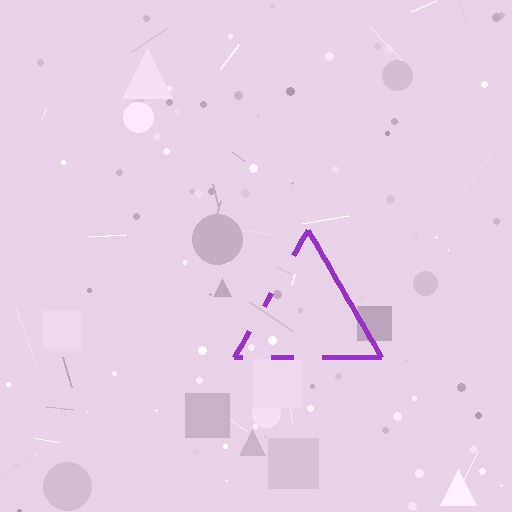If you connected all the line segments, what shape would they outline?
They would outline a triangle.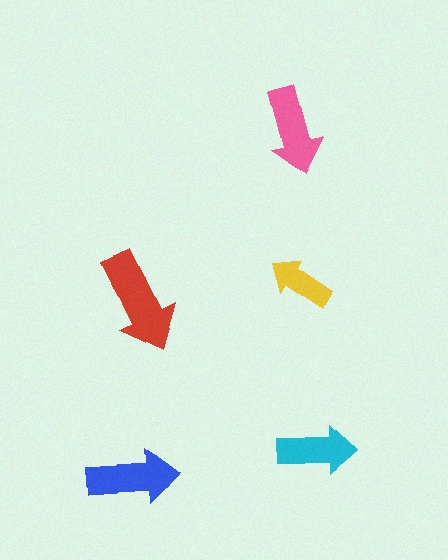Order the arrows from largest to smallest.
the red one, the blue one, the pink one, the cyan one, the yellow one.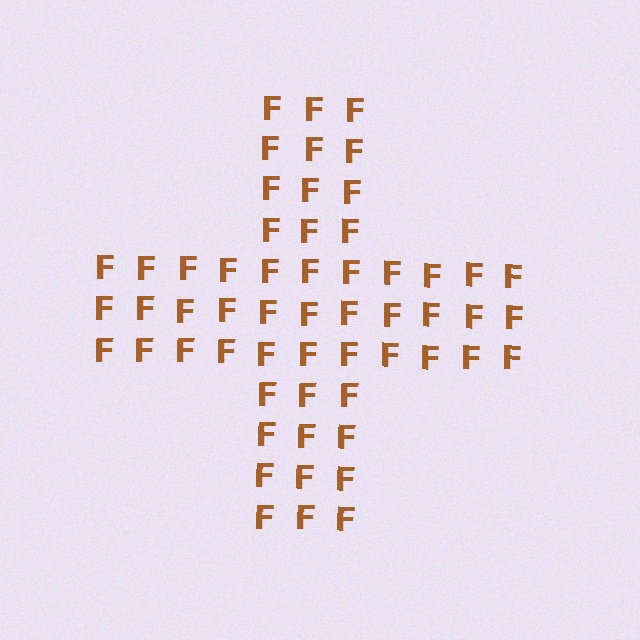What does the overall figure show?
The overall figure shows a cross.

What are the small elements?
The small elements are letter F's.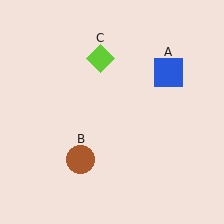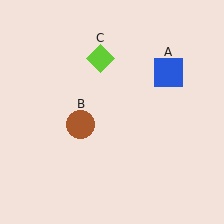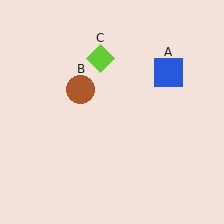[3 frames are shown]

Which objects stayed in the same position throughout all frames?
Blue square (object A) and lime diamond (object C) remained stationary.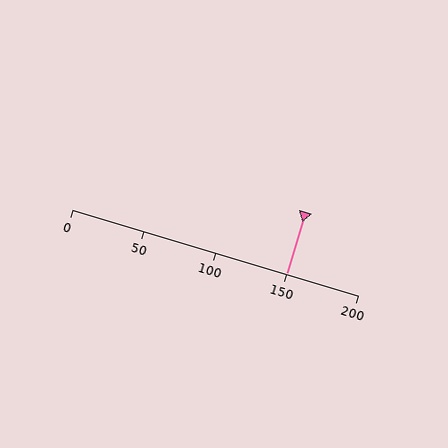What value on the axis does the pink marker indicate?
The marker indicates approximately 150.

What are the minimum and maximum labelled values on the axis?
The axis runs from 0 to 200.